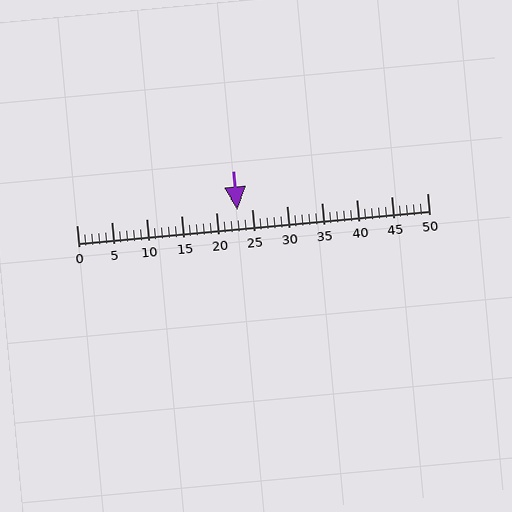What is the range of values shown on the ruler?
The ruler shows values from 0 to 50.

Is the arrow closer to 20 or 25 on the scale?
The arrow is closer to 25.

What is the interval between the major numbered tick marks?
The major tick marks are spaced 5 units apart.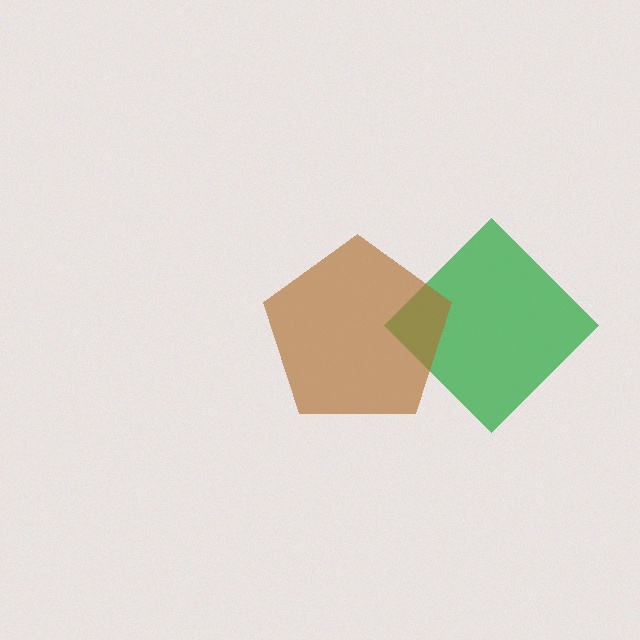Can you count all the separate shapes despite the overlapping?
Yes, there are 2 separate shapes.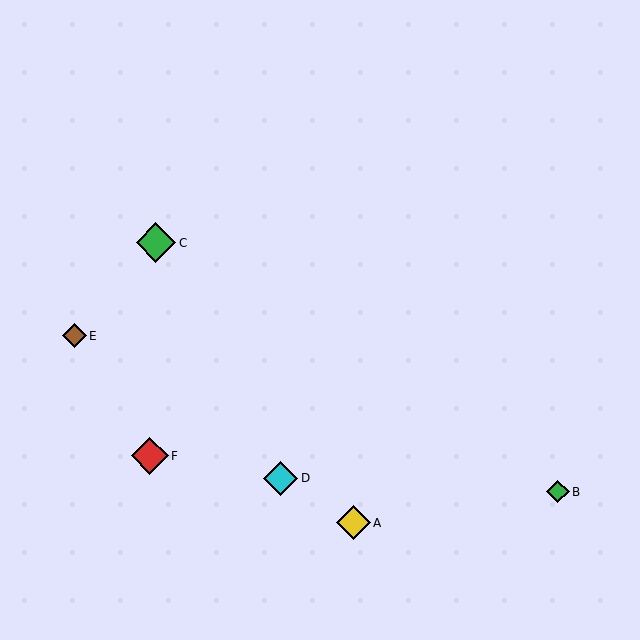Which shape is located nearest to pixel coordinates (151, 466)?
The red diamond (labeled F) at (150, 456) is nearest to that location.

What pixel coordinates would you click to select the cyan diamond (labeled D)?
Click at (281, 479) to select the cyan diamond D.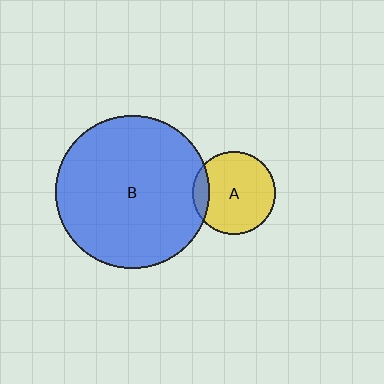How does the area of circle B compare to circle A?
Approximately 3.4 times.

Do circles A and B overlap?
Yes.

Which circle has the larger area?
Circle B (blue).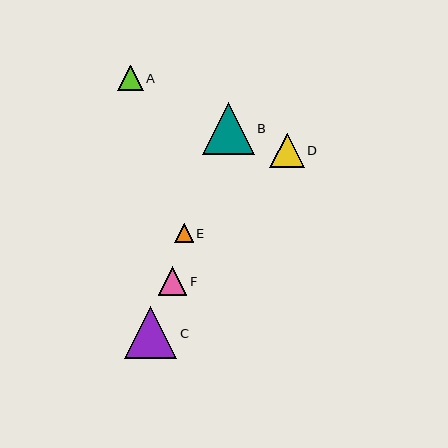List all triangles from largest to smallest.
From largest to smallest: C, B, D, F, A, E.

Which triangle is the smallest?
Triangle E is the smallest with a size of approximately 19 pixels.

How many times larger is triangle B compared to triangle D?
Triangle B is approximately 1.5 times the size of triangle D.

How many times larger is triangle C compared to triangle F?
Triangle C is approximately 1.8 times the size of triangle F.